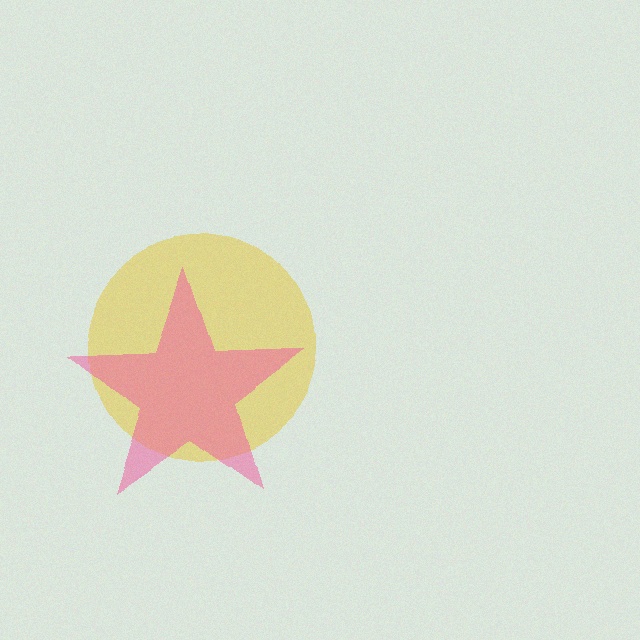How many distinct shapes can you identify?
There are 2 distinct shapes: a yellow circle, a pink star.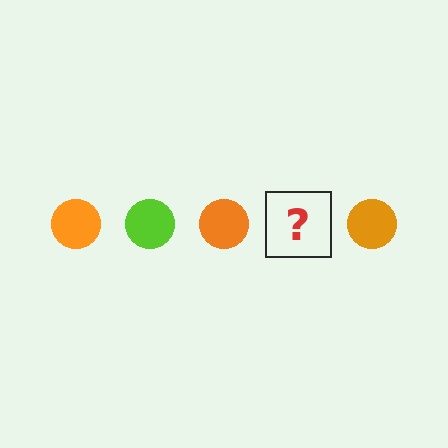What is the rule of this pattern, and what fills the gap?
The rule is that the pattern cycles through orange, lime circles. The gap should be filled with a lime circle.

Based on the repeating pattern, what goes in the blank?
The blank should be a lime circle.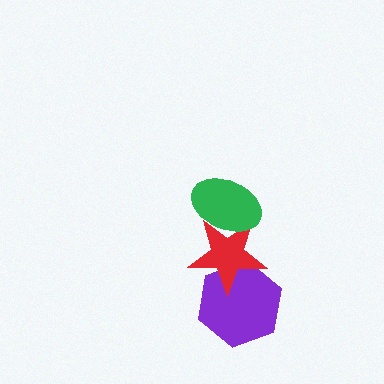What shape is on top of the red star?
The green ellipse is on top of the red star.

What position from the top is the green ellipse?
The green ellipse is 1st from the top.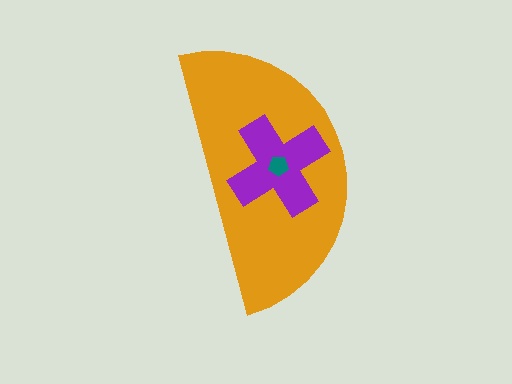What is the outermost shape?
The orange semicircle.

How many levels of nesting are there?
3.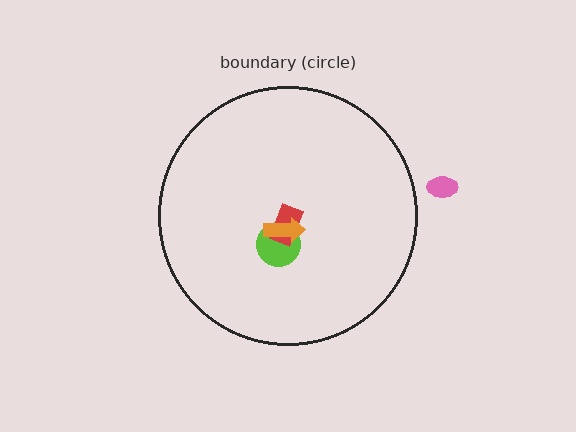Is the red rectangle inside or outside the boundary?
Inside.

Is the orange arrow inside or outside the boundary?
Inside.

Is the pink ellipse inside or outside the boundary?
Outside.